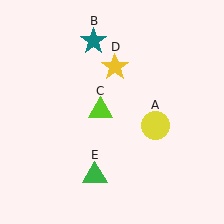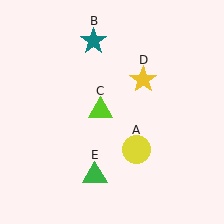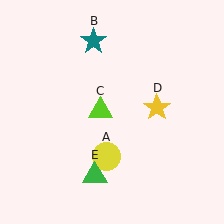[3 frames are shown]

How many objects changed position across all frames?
2 objects changed position: yellow circle (object A), yellow star (object D).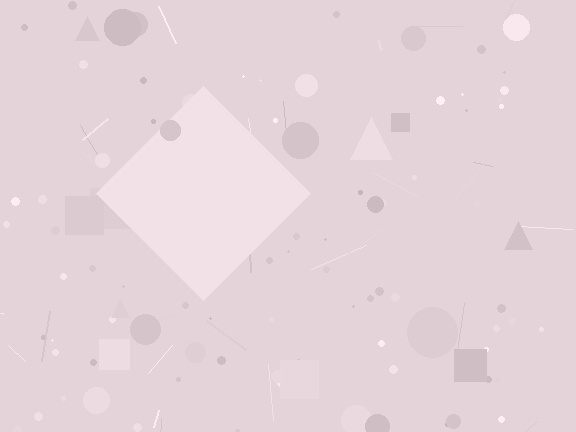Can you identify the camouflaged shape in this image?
The camouflaged shape is a diamond.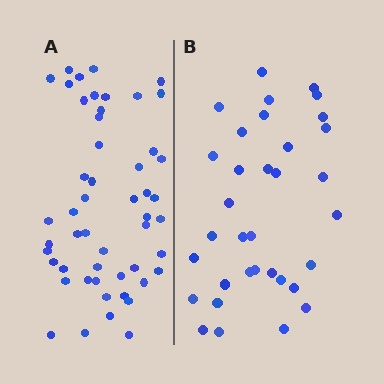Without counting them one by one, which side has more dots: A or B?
Region A (the left region) has more dots.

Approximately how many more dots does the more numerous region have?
Region A has approximately 15 more dots than region B.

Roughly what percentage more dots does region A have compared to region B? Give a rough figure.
About 50% more.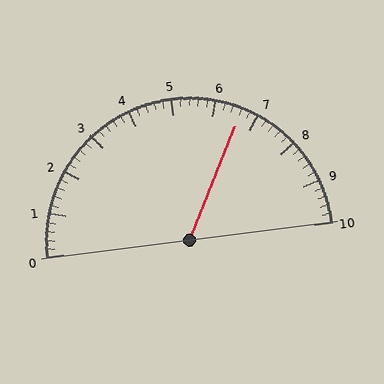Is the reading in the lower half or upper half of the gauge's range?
The reading is in the upper half of the range (0 to 10).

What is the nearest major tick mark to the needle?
The nearest major tick mark is 7.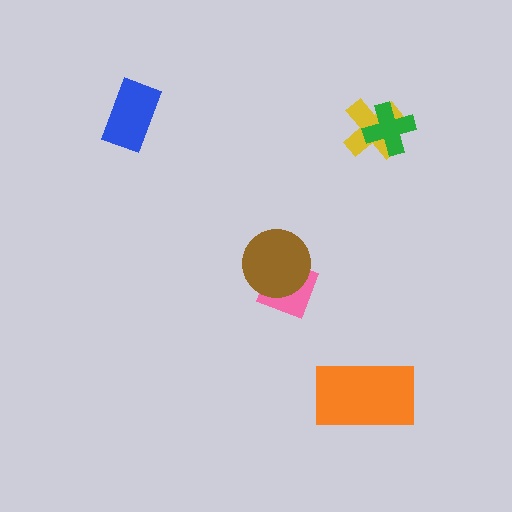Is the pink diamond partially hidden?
Yes, it is partially covered by another shape.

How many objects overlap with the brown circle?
1 object overlaps with the brown circle.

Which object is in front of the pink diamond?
The brown circle is in front of the pink diamond.